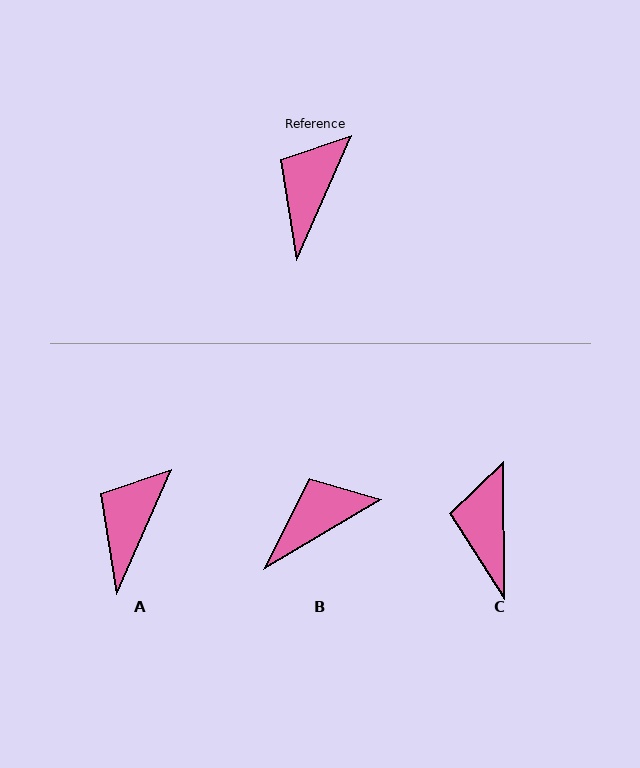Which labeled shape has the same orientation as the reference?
A.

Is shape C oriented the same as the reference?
No, it is off by about 24 degrees.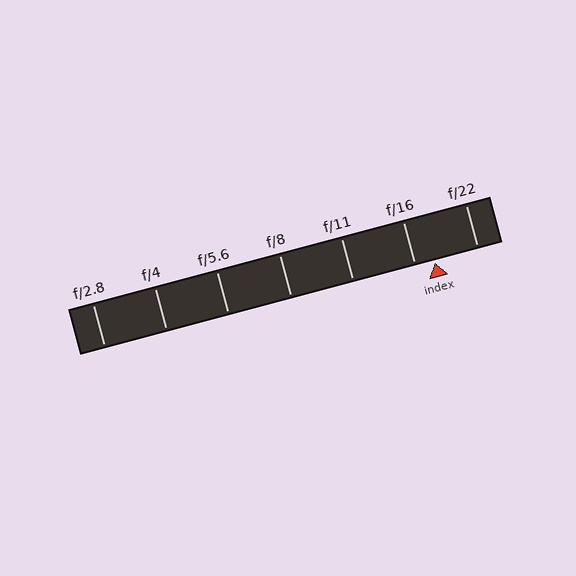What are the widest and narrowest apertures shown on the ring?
The widest aperture shown is f/2.8 and the narrowest is f/22.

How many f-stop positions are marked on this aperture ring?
There are 7 f-stop positions marked.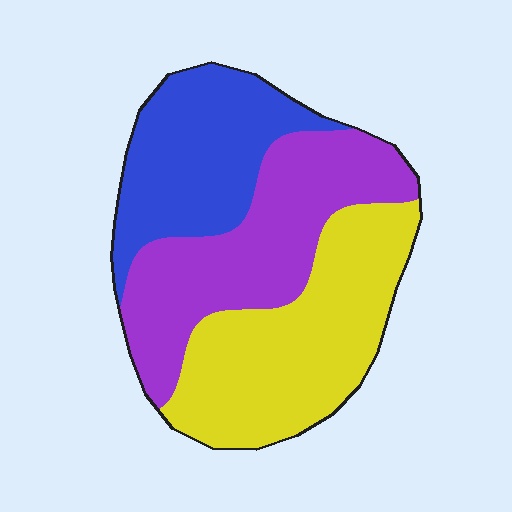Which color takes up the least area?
Blue, at roughly 30%.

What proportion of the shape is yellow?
Yellow covers about 35% of the shape.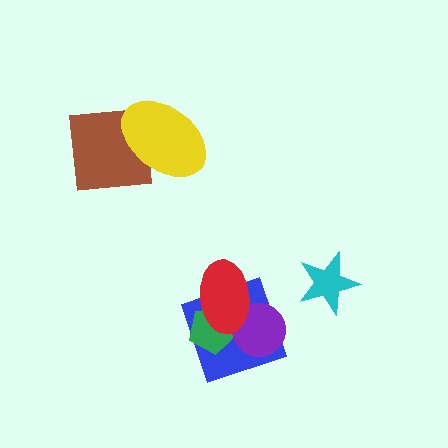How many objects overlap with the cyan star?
0 objects overlap with the cyan star.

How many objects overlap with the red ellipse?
3 objects overlap with the red ellipse.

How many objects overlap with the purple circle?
2 objects overlap with the purple circle.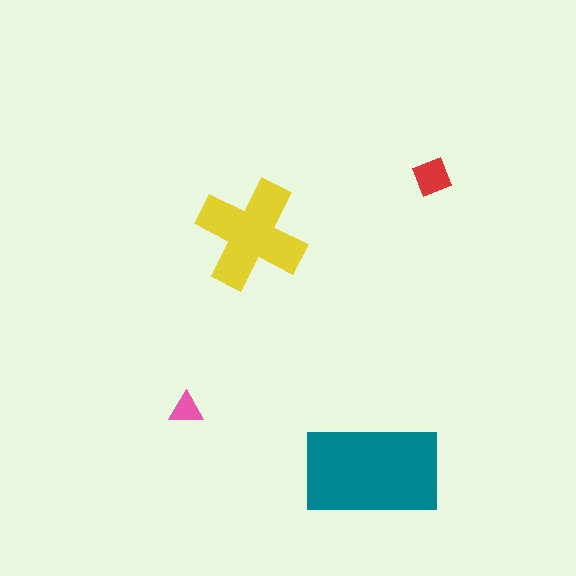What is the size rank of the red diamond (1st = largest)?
3rd.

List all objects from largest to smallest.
The teal rectangle, the yellow cross, the red diamond, the pink triangle.